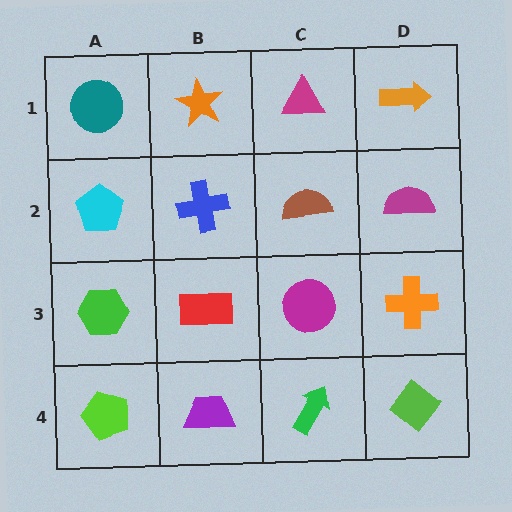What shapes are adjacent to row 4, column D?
An orange cross (row 3, column D), a green arrow (row 4, column C).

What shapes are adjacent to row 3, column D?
A magenta semicircle (row 2, column D), a lime diamond (row 4, column D), a magenta circle (row 3, column C).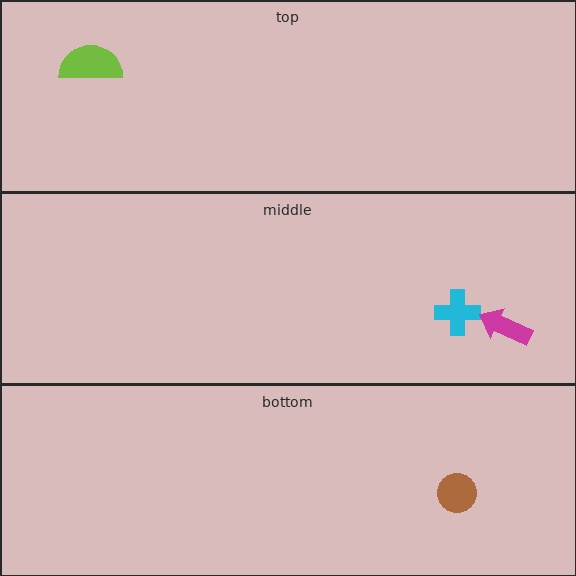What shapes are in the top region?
The lime semicircle.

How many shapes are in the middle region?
2.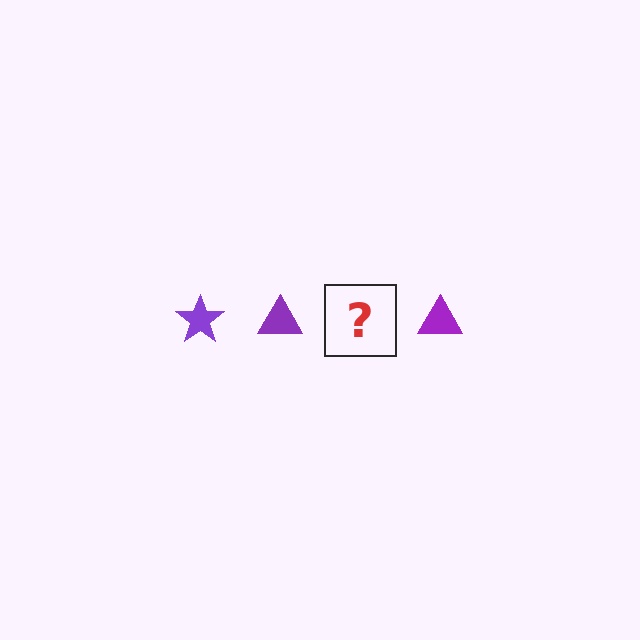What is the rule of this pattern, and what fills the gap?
The rule is that the pattern cycles through star, triangle shapes in purple. The gap should be filled with a purple star.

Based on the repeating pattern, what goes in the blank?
The blank should be a purple star.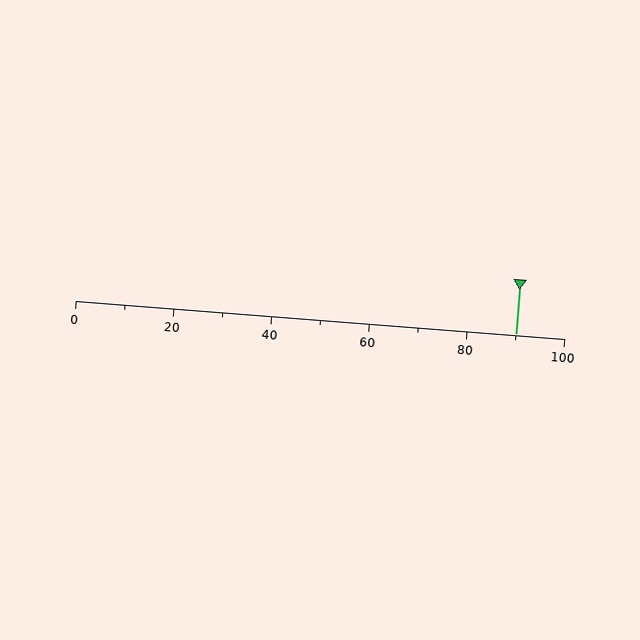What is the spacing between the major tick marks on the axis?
The major ticks are spaced 20 apart.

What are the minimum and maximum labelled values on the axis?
The axis runs from 0 to 100.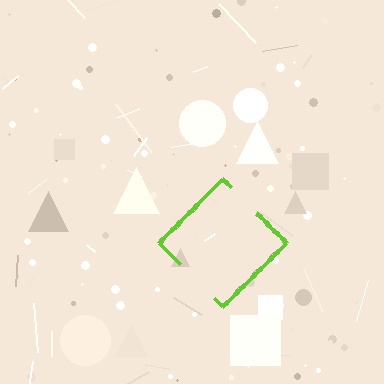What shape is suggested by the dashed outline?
The dashed outline suggests a diamond.